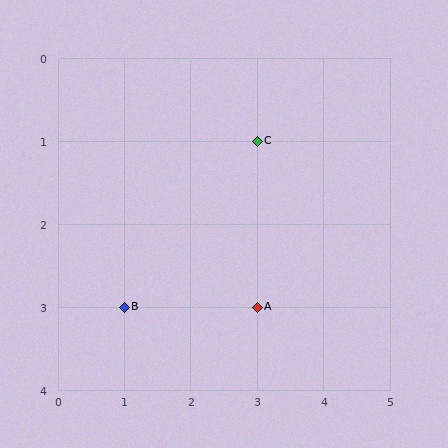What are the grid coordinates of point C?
Point C is at grid coordinates (3, 1).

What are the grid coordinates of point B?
Point B is at grid coordinates (1, 3).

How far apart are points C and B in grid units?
Points C and B are 2 columns and 2 rows apart (about 2.8 grid units diagonally).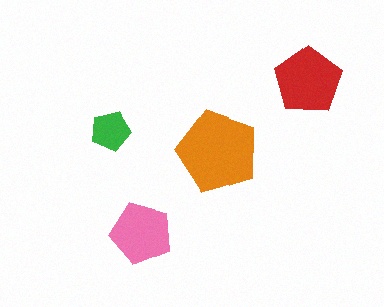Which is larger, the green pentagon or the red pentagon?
The red one.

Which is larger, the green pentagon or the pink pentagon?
The pink one.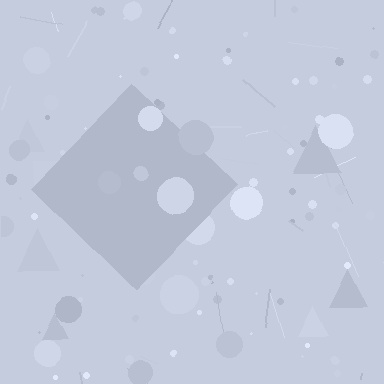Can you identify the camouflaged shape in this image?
The camouflaged shape is a diamond.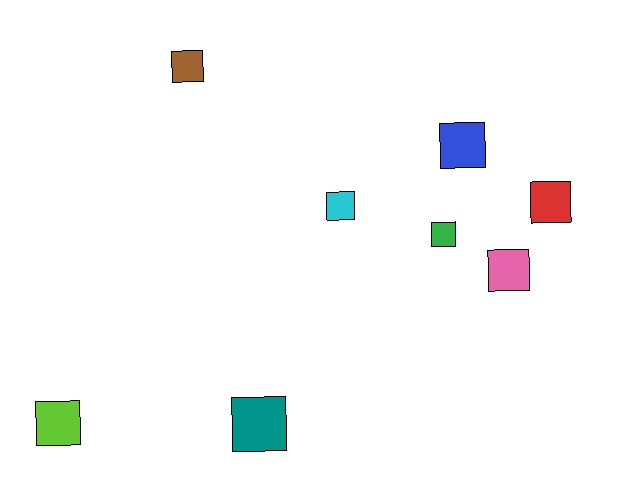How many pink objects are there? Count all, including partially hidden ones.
There is 1 pink object.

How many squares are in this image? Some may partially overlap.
There are 8 squares.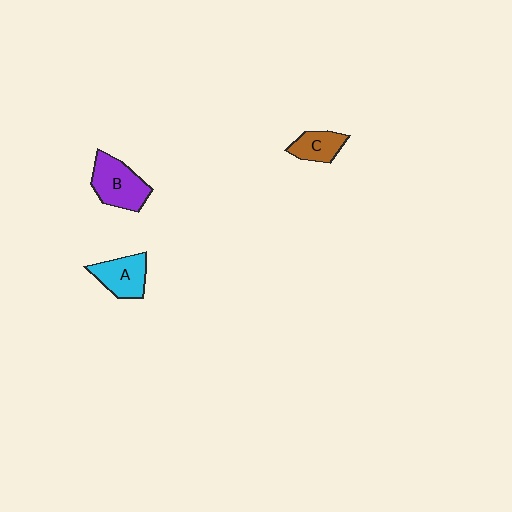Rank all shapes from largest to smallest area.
From largest to smallest: B (purple), A (cyan), C (brown).